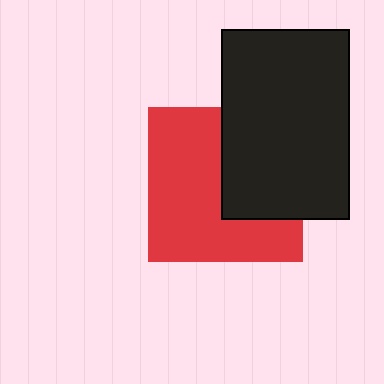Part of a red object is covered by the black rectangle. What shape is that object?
It is a square.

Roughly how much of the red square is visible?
About half of it is visible (roughly 62%).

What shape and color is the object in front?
The object in front is a black rectangle.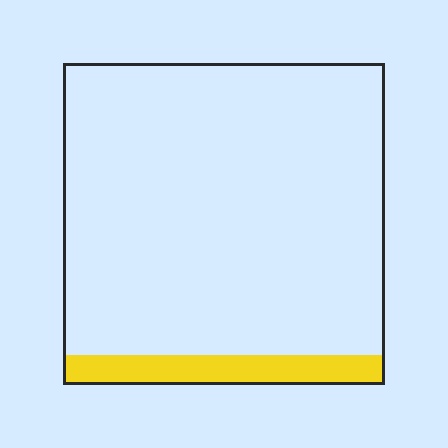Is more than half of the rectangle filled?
No.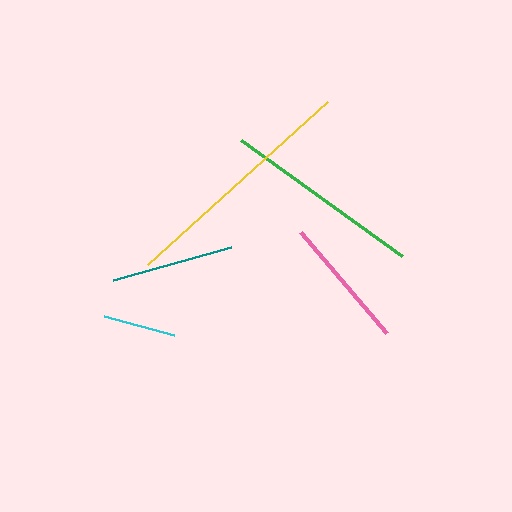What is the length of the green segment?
The green segment is approximately 198 pixels long.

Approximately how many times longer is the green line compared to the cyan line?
The green line is approximately 2.7 times the length of the cyan line.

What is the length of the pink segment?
The pink segment is approximately 132 pixels long.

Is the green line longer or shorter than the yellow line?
The yellow line is longer than the green line.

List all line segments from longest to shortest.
From longest to shortest: yellow, green, pink, teal, cyan.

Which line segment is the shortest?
The cyan line is the shortest at approximately 72 pixels.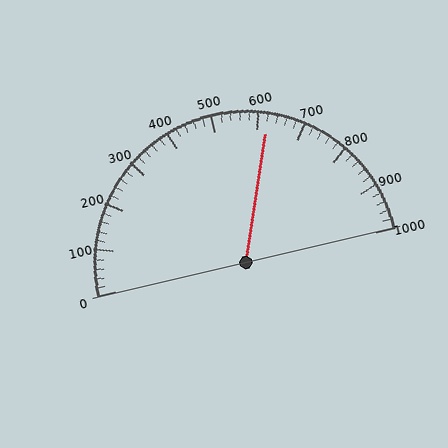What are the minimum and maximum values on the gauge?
The gauge ranges from 0 to 1000.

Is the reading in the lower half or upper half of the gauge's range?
The reading is in the upper half of the range (0 to 1000).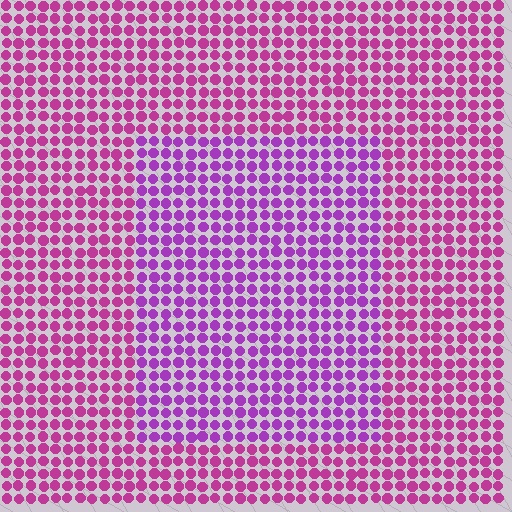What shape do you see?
I see a rectangle.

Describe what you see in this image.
The image is filled with small magenta elements in a uniform arrangement. A rectangle-shaped region is visible where the elements are tinted to a slightly different hue, forming a subtle color boundary.